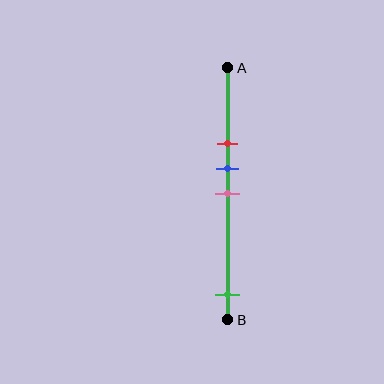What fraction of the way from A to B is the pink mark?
The pink mark is approximately 50% (0.5) of the way from A to B.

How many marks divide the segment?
There are 4 marks dividing the segment.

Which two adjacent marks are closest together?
The blue and pink marks are the closest adjacent pair.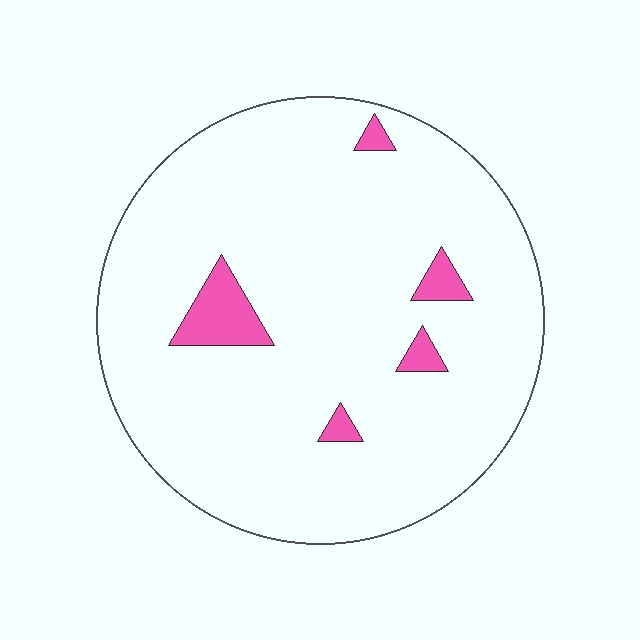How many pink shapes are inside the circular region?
5.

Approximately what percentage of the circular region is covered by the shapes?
Approximately 5%.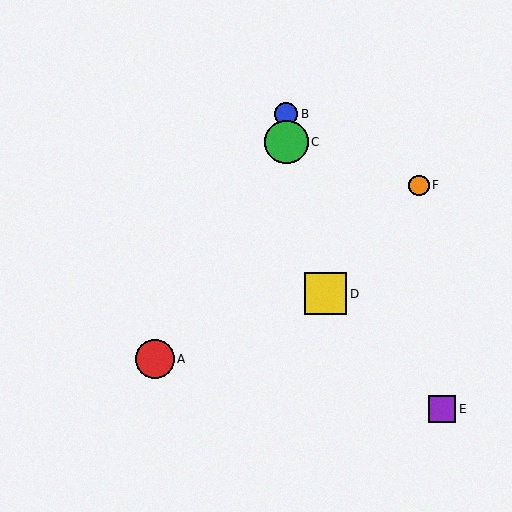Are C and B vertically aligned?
Yes, both are at x≈286.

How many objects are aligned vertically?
2 objects (B, C) are aligned vertically.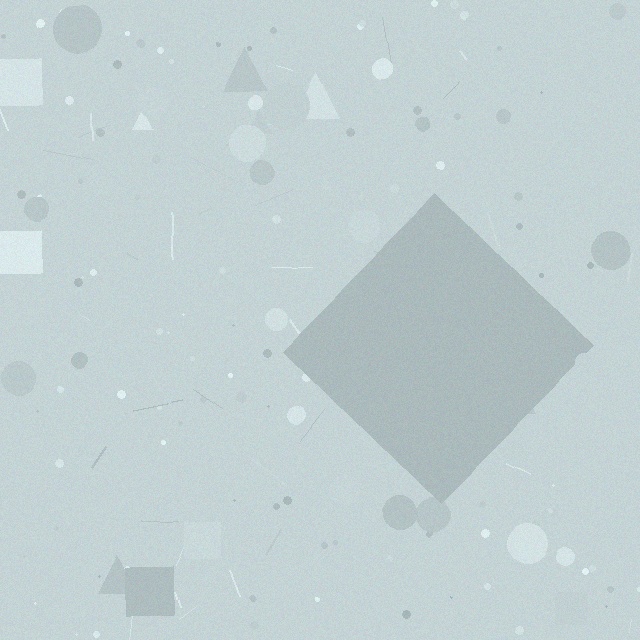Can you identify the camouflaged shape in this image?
The camouflaged shape is a diamond.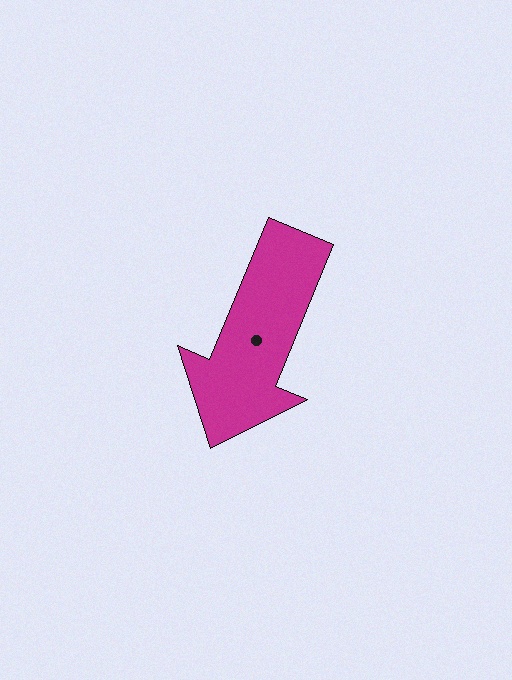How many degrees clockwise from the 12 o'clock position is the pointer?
Approximately 203 degrees.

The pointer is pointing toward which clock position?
Roughly 7 o'clock.